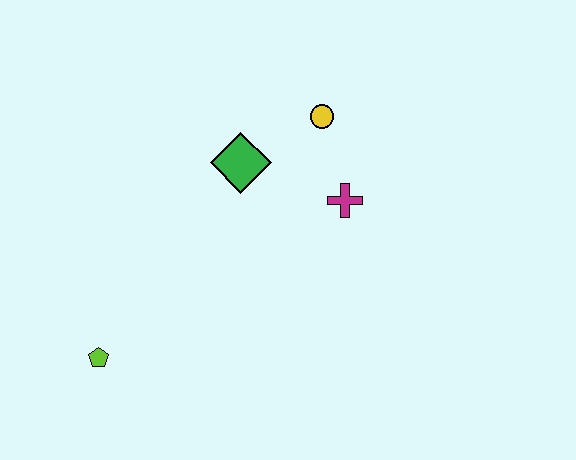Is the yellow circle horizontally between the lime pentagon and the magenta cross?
Yes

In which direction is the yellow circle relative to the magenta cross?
The yellow circle is above the magenta cross.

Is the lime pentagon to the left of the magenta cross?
Yes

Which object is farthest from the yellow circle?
The lime pentagon is farthest from the yellow circle.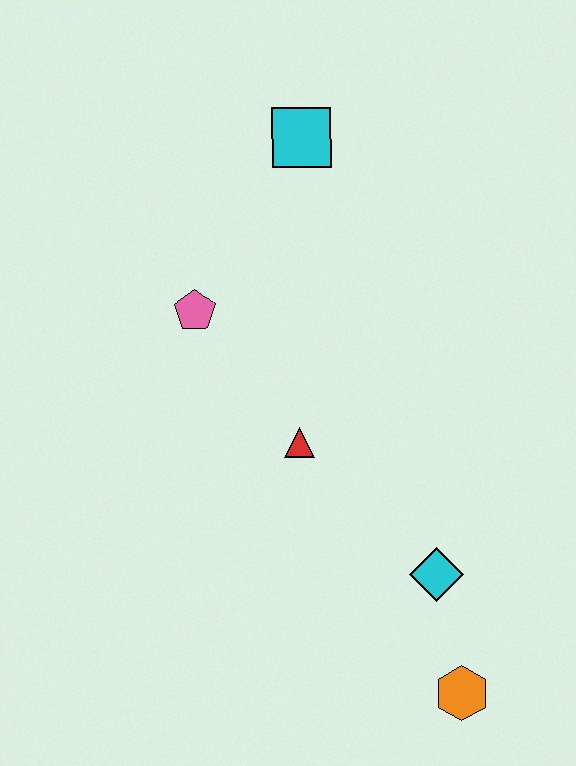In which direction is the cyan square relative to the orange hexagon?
The cyan square is above the orange hexagon.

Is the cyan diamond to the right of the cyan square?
Yes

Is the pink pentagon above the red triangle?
Yes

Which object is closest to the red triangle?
The pink pentagon is closest to the red triangle.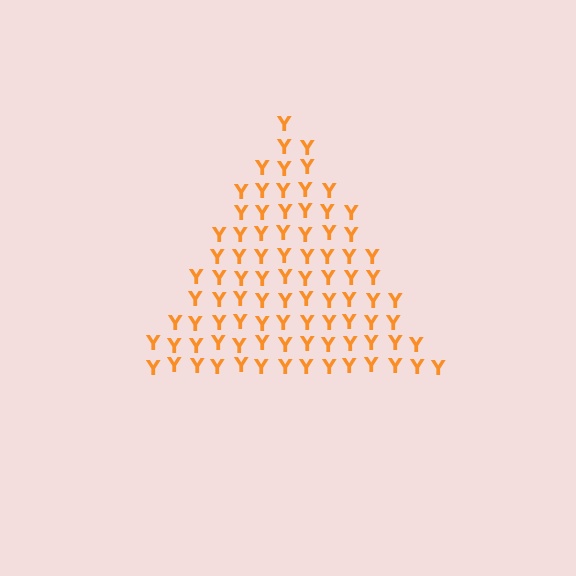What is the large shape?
The large shape is a triangle.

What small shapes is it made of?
It is made of small letter Y's.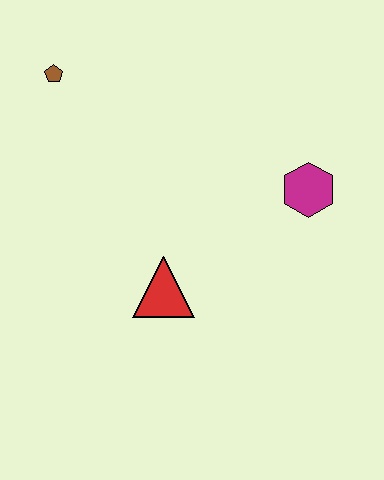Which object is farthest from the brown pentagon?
The magenta hexagon is farthest from the brown pentagon.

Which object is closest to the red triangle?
The magenta hexagon is closest to the red triangle.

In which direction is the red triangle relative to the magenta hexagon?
The red triangle is to the left of the magenta hexagon.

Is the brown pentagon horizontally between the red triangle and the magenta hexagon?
No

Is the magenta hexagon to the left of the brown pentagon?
No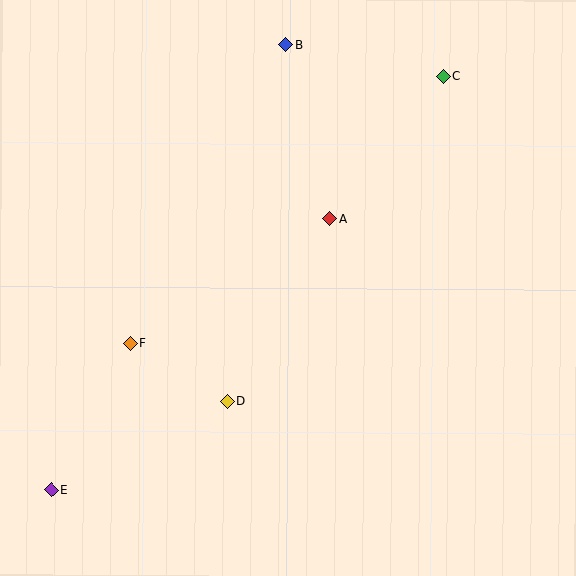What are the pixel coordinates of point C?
Point C is at (443, 76).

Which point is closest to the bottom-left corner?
Point E is closest to the bottom-left corner.